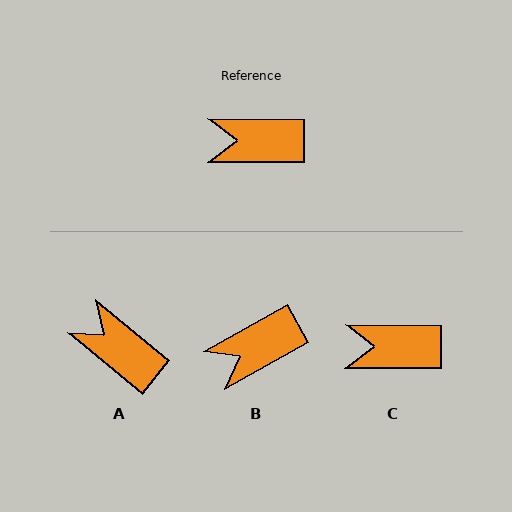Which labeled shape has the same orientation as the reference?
C.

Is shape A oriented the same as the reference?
No, it is off by about 39 degrees.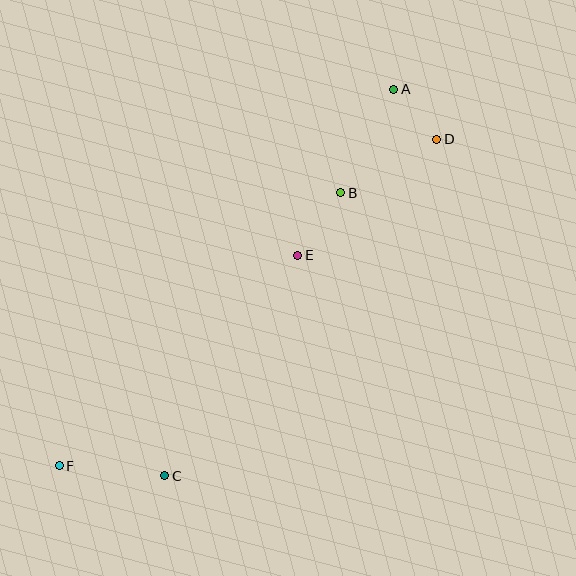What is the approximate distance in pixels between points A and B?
The distance between A and B is approximately 116 pixels.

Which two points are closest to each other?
Points A and D are closest to each other.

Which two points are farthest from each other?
Points A and F are farthest from each other.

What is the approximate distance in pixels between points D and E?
The distance between D and E is approximately 181 pixels.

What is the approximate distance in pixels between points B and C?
The distance between B and C is approximately 333 pixels.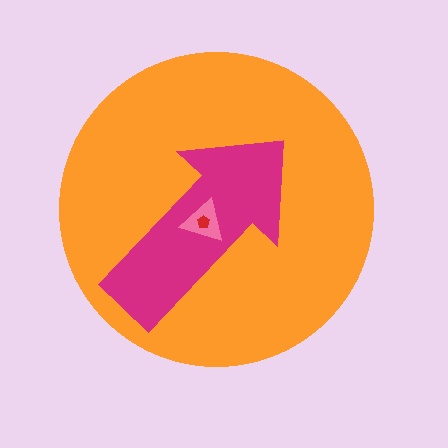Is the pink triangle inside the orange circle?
Yes.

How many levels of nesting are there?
4.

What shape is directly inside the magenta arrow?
The pink triangle.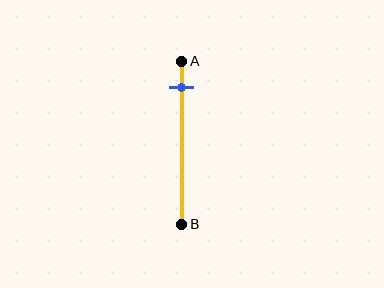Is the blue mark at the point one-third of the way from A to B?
No, the mark is at about 15% from A, not at the 33% one-third point.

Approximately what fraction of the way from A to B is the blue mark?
The blue mark is approximately 15% of the way from A to B.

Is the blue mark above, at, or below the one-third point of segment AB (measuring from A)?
The blue mark is above the one-third point of segment AB.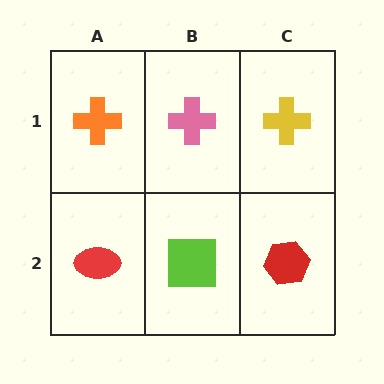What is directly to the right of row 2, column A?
A lime square.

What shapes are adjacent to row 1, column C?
A red hexagon (row 2, column C), a pink cross (row 1, column B).